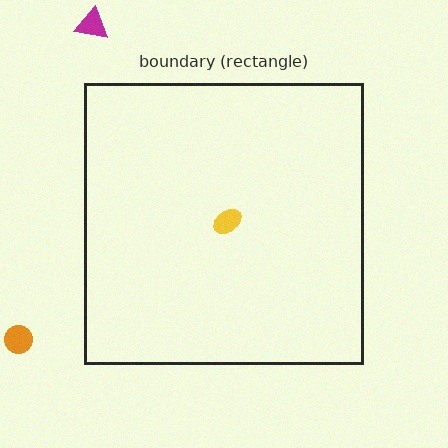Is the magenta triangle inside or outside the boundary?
Outside.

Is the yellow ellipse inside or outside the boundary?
Inside.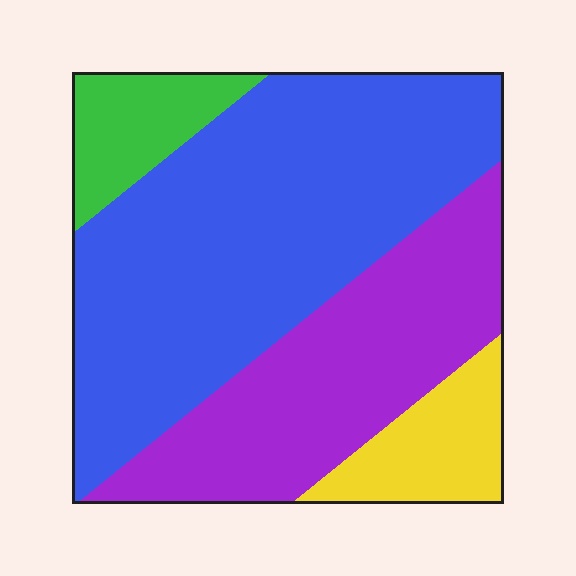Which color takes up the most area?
Blue, at roughly 50%.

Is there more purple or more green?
Purple.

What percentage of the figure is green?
Green takes up about one tenth (1/10) of the figure.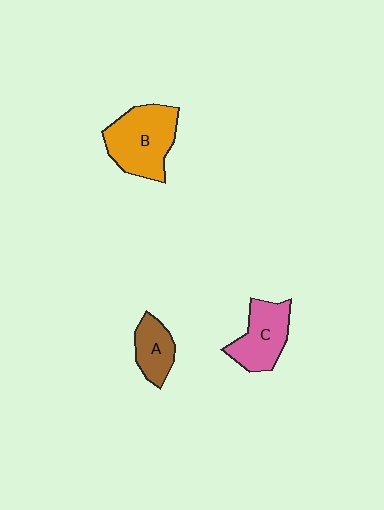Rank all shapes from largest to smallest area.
From largest to smallest: B (orange), C (pink), A (brown).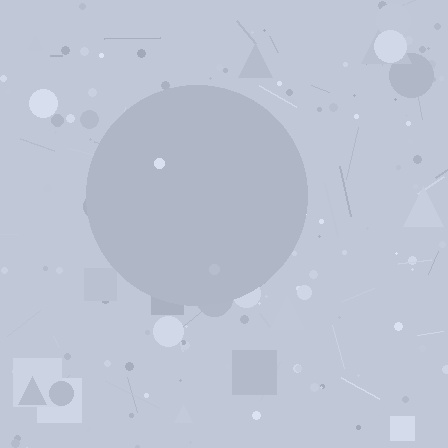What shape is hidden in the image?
A circle is hidden in the image.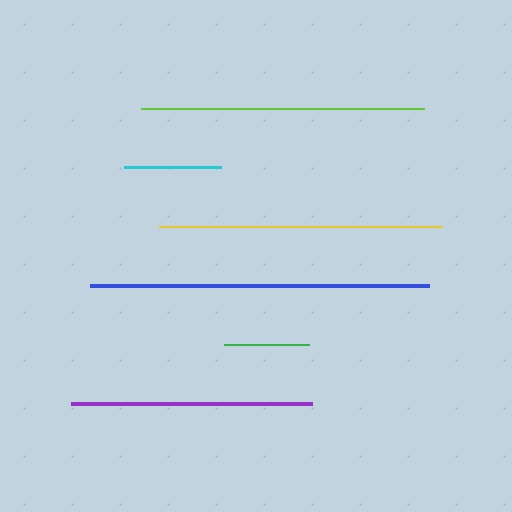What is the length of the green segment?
The green segment is approximately 85 pixels long.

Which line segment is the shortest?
The green line is the shortest at approximately 85 pixels.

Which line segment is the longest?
The blue line is the longest at approximately 339 pixels.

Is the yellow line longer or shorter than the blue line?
The blue line is longer than the yellow line.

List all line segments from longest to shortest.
From longest to shortest: blue, yellow, lime, purple, cyan, green.